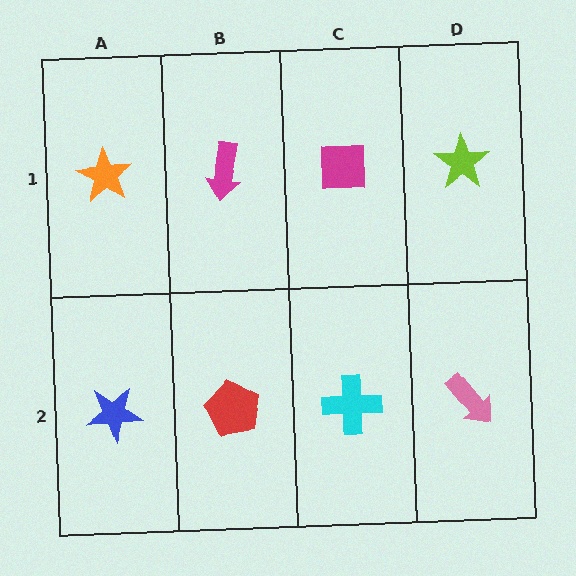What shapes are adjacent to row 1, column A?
A blue star (row 2, column A), a magenta arrow (row 1, column B).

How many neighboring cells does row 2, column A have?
2.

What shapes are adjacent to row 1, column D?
A pink arrow (row 2, column D), a magenta square (row 1, column C).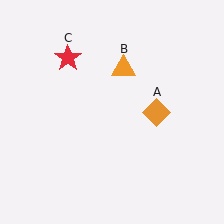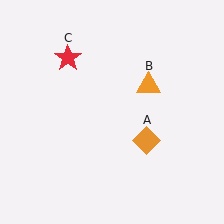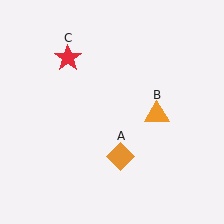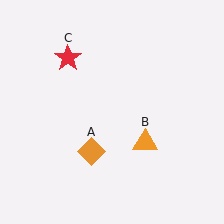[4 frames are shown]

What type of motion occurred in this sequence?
The orange diamond (object A), orange triangle (object B) rotated clockwise around the center of the scene.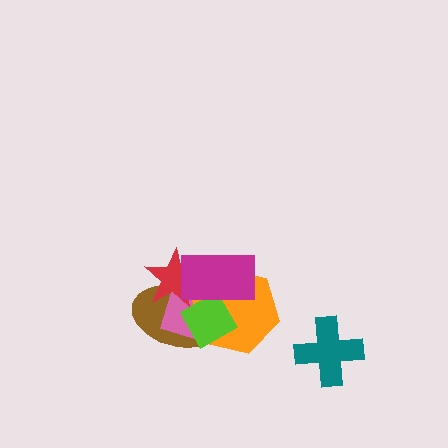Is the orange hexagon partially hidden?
Yes, it is partially covered by another shape.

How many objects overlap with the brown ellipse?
5 objects overlap with the brown ellipse.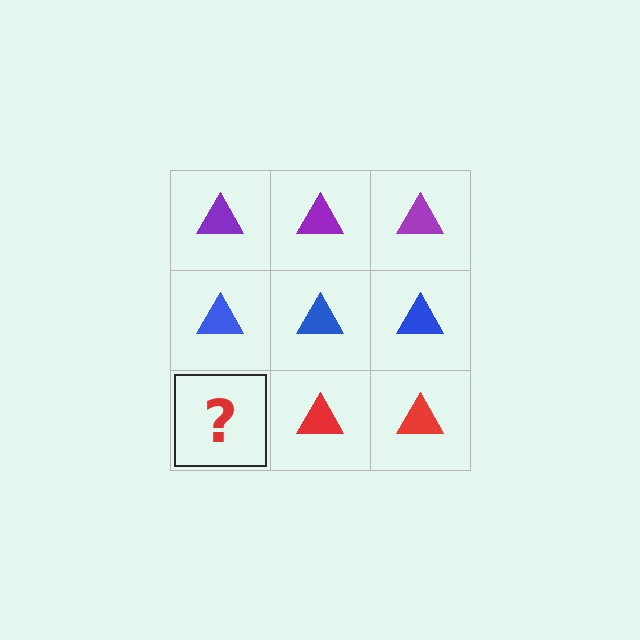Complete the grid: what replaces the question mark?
The question mark should be replaced with a red triangle.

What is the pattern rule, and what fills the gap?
The rule is that each row has a consistent color. The gap should be filled with a red triangle.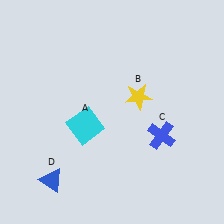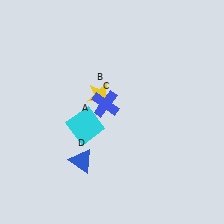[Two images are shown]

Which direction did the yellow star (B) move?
The yellow star (B) moved left.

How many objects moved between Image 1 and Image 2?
3 objects moved between the two images.